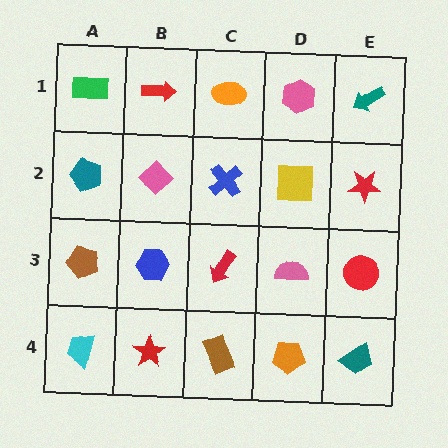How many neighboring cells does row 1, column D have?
3.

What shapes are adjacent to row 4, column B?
A blue hexagon (row 3, column B), a cyan trapezoid (row 4, column A), a brown rectangle (row 4, column C).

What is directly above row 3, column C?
A blue cross.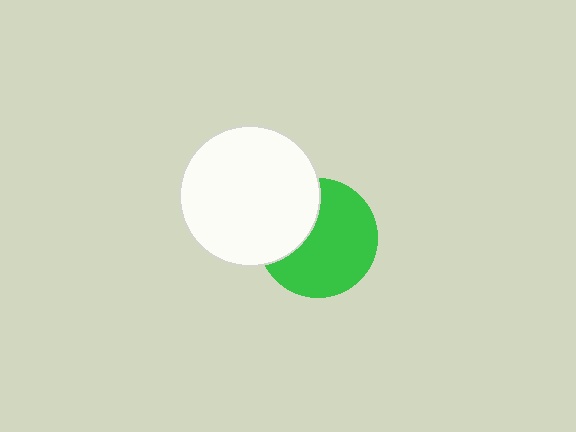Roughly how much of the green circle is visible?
Most of it is visible (roughly 67%).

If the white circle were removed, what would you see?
You would see the complete green circle.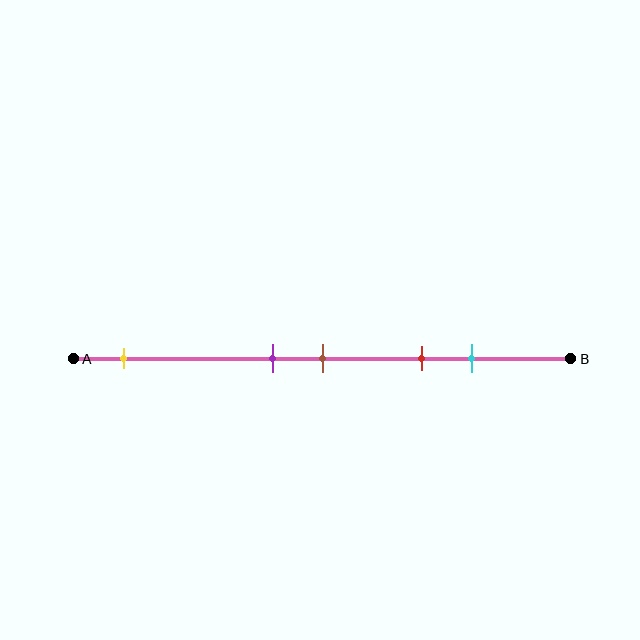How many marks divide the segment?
There are 5 marks dividing the segment.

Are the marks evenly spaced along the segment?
No, the marks are not evenly spaced.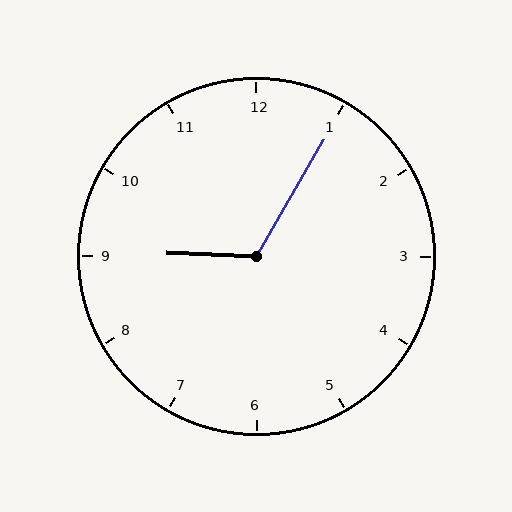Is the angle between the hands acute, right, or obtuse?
It is obtuse.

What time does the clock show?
9:05.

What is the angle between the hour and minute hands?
Approximately 118 degrees.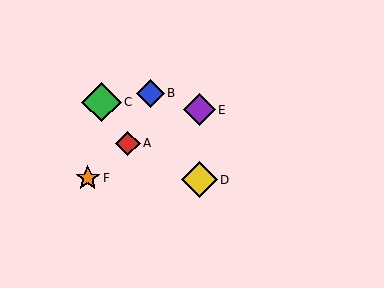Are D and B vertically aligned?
No, D is at x≈200 and B is at x≈150.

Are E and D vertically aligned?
Yes, both are at x≈200.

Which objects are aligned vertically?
Objects D, E are aligned vertically.